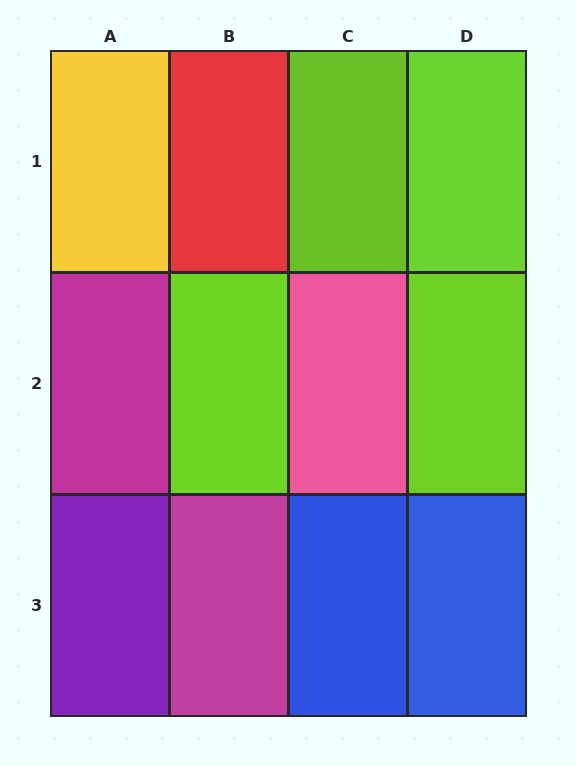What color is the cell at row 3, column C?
Blue.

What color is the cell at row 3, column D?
Blue.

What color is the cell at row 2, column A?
Magenta.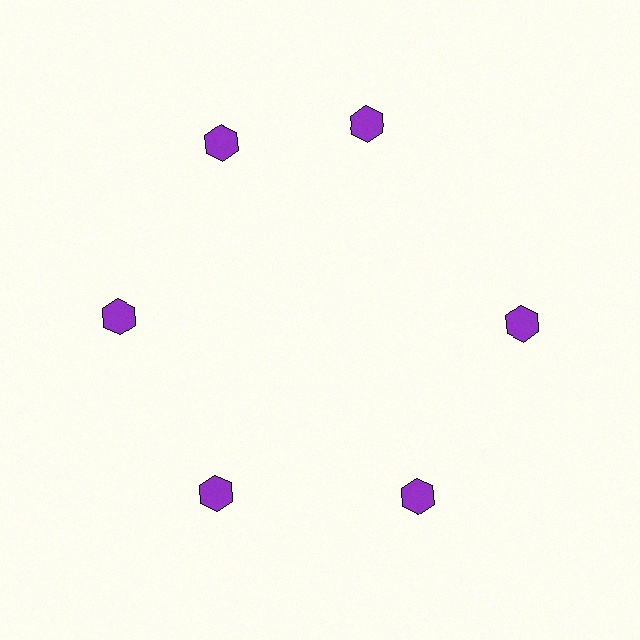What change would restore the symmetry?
The symmetry would be restored by rotating it back into even spacing with its neighbors so that all 6 hexagons sit at equal angles and equal distance from the center.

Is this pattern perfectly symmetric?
No. The 6 purple hexagons are arranged in a ring, but one element near the 1 o'clock position is rotated out of alignment along the ring, breaking the 6-fold rotational symmetry.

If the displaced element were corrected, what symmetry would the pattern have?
It would have 6-fold rotational symmetry — the pattern would map onto itself every 60 degrees.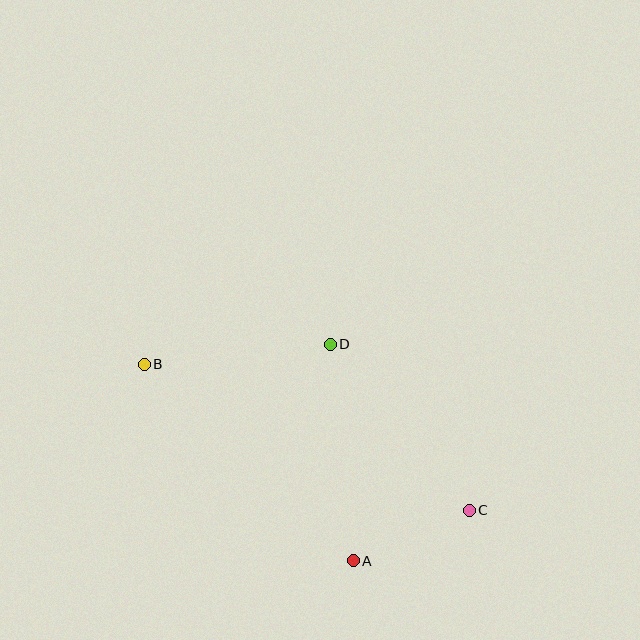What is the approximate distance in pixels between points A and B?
The distance between A and B is approximately 287 pixels.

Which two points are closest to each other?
Points A and C are closest to each other.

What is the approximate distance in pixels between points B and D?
The distance between B and D is approximately 187 pixels.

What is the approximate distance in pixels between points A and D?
The distance between A and D is approximately 218 pixels.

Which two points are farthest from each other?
Points B and C are farthest from each other.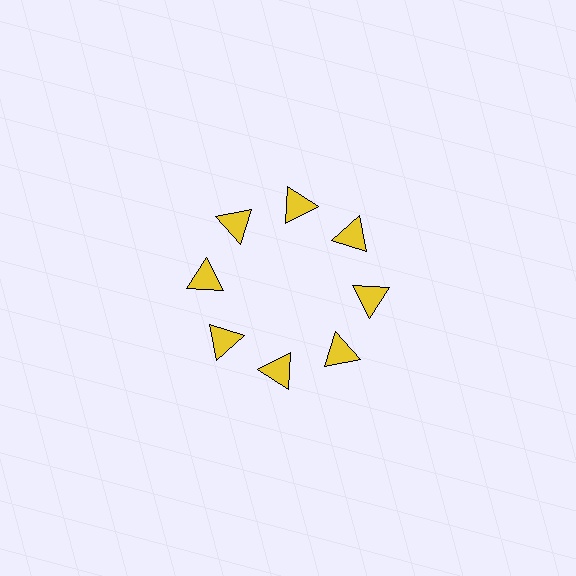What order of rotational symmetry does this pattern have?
This pattern has 8-fold rotational symmetry.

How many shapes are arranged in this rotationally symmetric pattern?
There are 8 shapes, arranged in 8 groups of 1.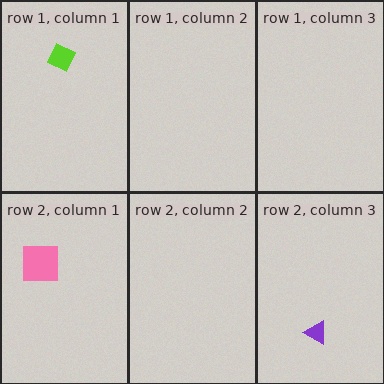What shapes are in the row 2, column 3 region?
The purple triangle.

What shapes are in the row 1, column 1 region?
The lime diamond.